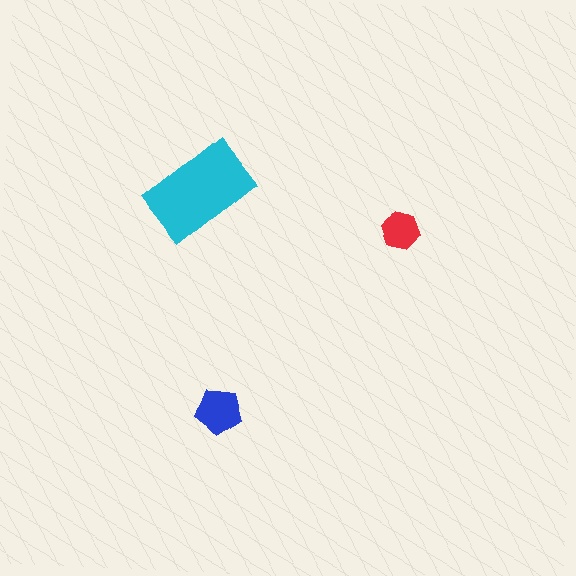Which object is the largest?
The cyan rectangle.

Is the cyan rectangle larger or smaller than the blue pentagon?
Larger.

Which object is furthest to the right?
The red hexagon is rightmost.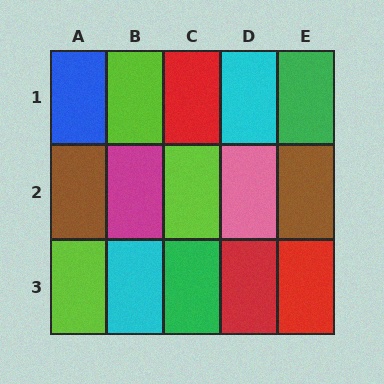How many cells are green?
2 cells are green.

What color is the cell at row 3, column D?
Red.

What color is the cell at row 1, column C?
Red.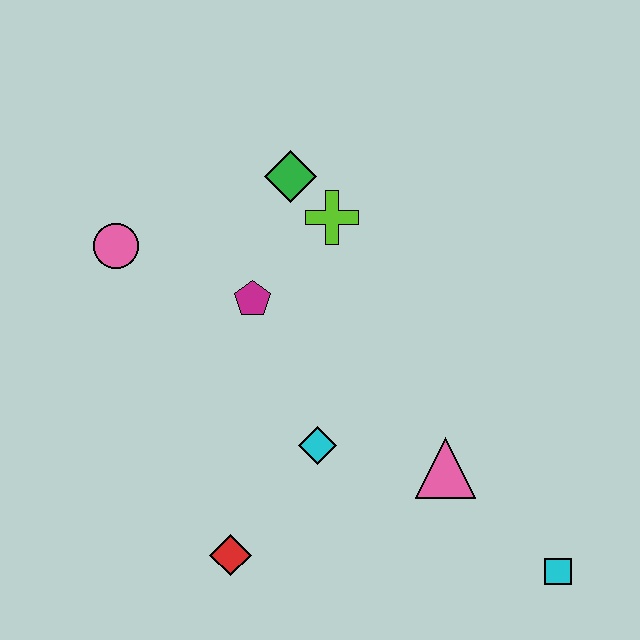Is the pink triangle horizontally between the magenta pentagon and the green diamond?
No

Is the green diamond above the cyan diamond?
Yes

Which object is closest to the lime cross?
The green diamond is closest to the lime cross.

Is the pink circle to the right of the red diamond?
No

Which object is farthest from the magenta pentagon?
The cyan square is farthest from the magenta pentagon.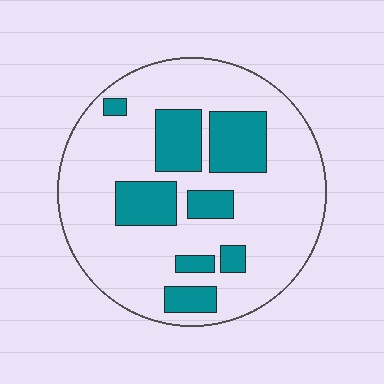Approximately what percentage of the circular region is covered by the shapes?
Approximately 25%.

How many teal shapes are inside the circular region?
8.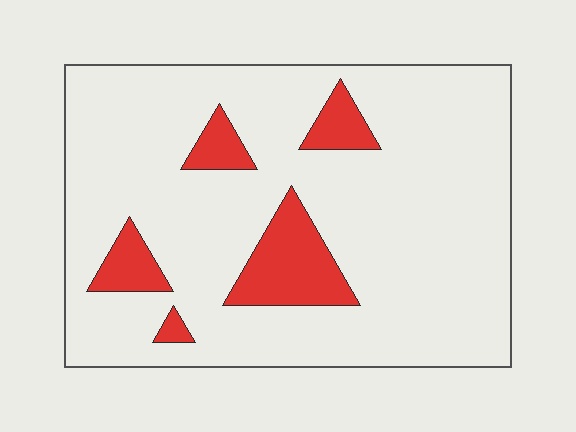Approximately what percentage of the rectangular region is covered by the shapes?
Approximately 15%.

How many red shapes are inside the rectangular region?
5.